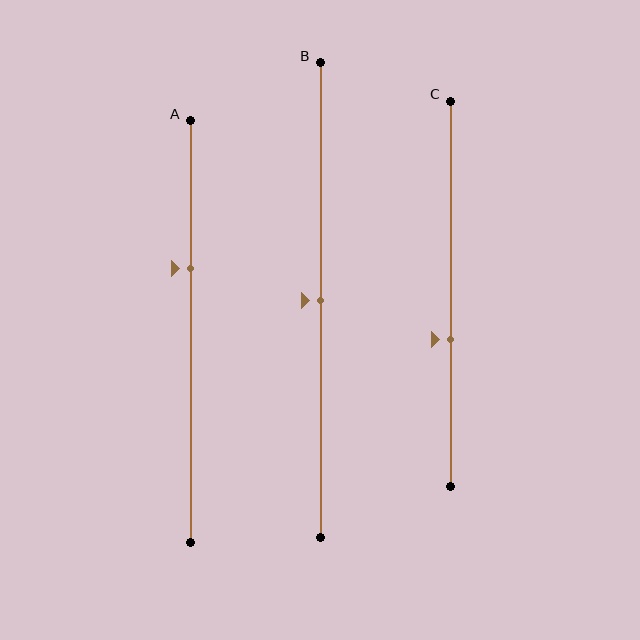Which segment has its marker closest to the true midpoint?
Segment B has its marker closest to the true midpoint.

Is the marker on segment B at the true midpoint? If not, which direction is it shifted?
Yes, the marker on segment B is at the true midpoint.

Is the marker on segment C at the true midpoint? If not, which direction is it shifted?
No, the marker on segment C is shifted downward by about 12% of the segment length.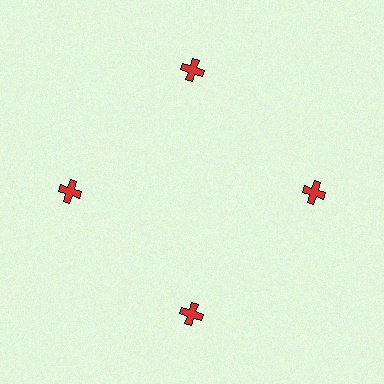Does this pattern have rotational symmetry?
Yes, this pattern has 4-fold rotational symmetry. It looks the same after rotating 90 degrees around the center.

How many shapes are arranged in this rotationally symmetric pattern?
There are 4 shapes, arranged in 4 groups of 1.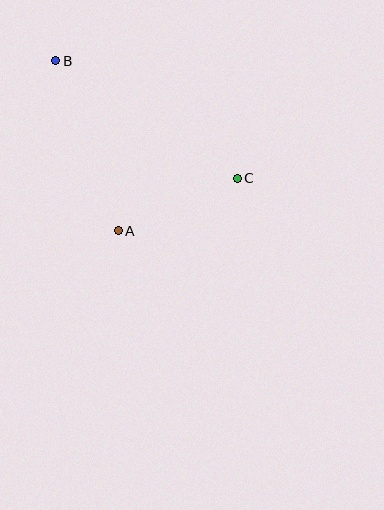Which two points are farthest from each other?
Points B and C are farthest from each other.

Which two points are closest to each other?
Points A and C are closest to each other.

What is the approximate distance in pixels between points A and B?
The distance between A and B is approximately 181 pixels.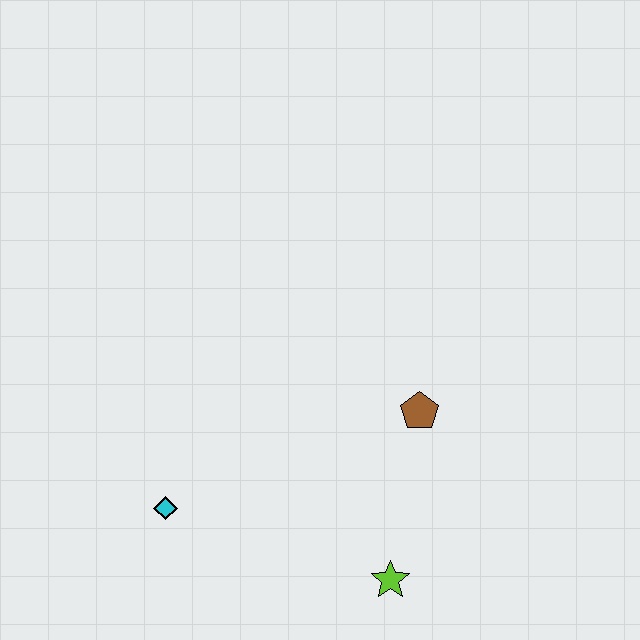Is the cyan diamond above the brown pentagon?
No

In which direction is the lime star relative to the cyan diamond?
The lime star is to the right of the cyan diamond.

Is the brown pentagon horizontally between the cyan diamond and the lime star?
No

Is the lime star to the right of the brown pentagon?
No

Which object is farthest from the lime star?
The cyan diamond is farthest from the lime star.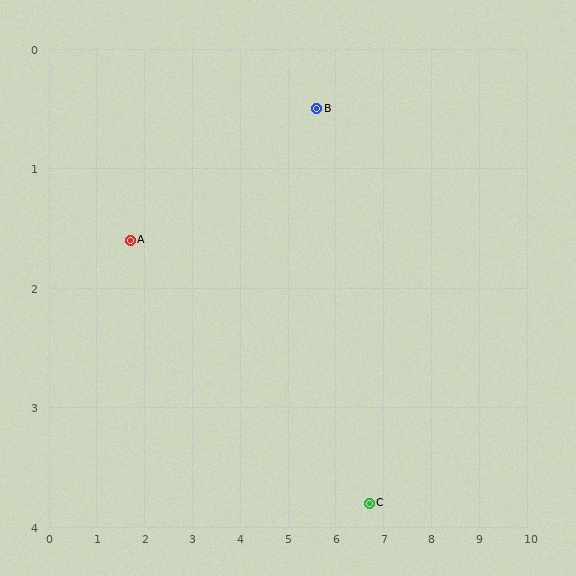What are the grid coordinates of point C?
Point C is at approximately (6.7, 3.8).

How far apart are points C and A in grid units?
Points C and A are about 5.5 grid units apart.